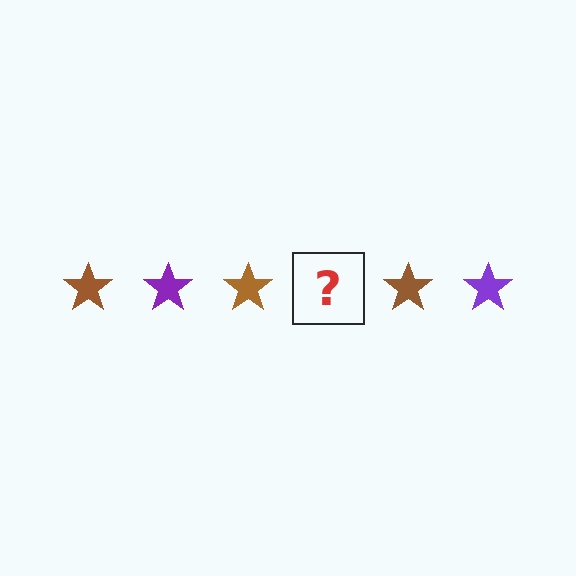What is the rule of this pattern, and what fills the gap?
The rule is that the pattern cycles through brown, purple stars. The gap should be filled with a purple star.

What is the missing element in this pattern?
The missing element is a purple star.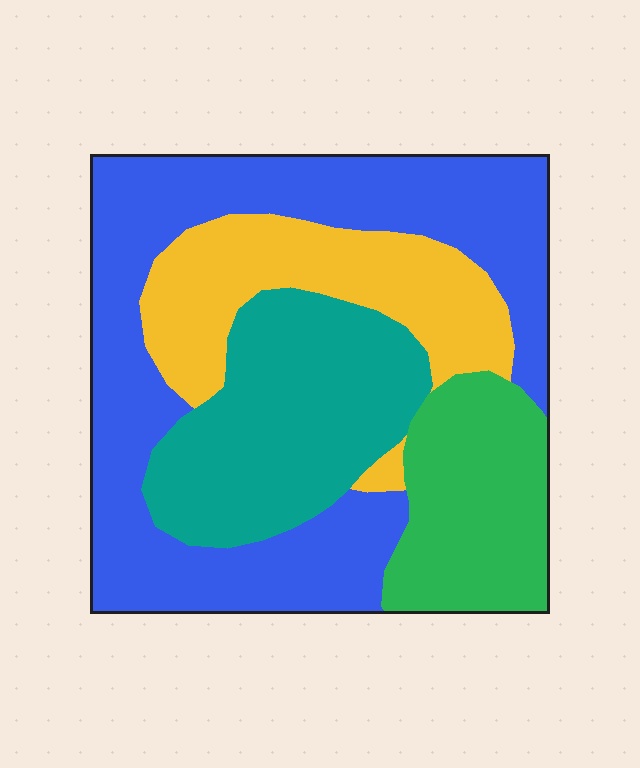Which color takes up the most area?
Blue, at roughly 40%.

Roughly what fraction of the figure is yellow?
Yellow covers about 20% of the figure.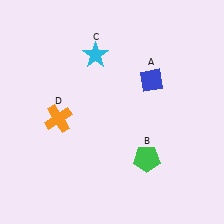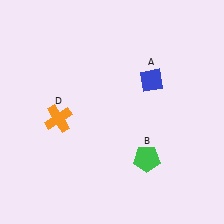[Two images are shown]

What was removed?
The cyan star (C) was removed in Image 2.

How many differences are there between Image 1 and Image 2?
There is 1 difference between the two images.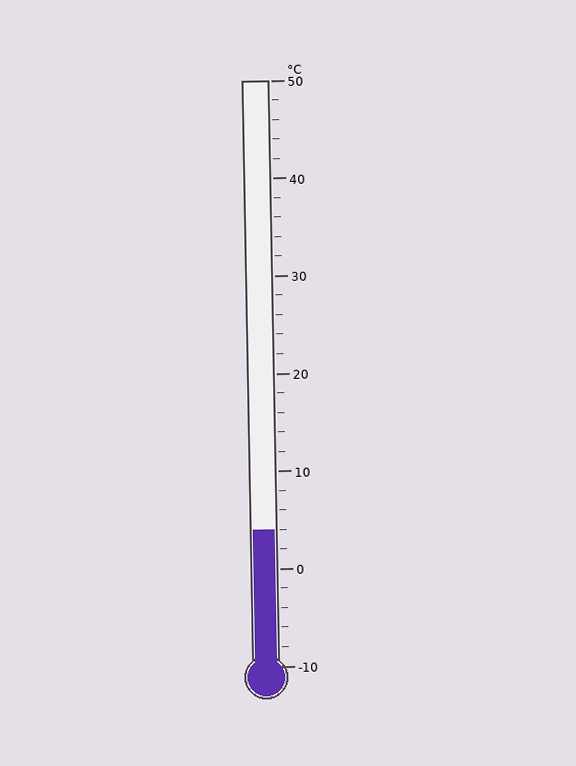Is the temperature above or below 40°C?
The temperature is below 40°C.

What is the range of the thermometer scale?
The thermometer scale ranges from -10°C to 50°C.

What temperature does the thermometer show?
The thermometer shows approximately 4°C.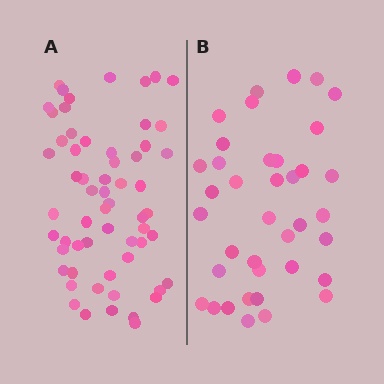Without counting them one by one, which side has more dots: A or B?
Region A (the left region) has more dots.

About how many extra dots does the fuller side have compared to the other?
Region A has approximately 20 more dots than region B.